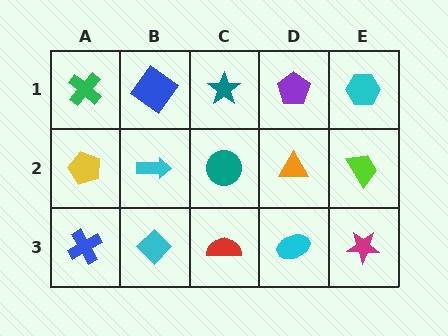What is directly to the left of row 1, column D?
A teal star.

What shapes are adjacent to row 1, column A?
A yellow pentagon (row 2, column A), a blue diamond (row 1, column B).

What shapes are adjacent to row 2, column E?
A cyan hexagon (row 1, column E), a magenta star (row 3, column E), an orange triangle (row 2, column D).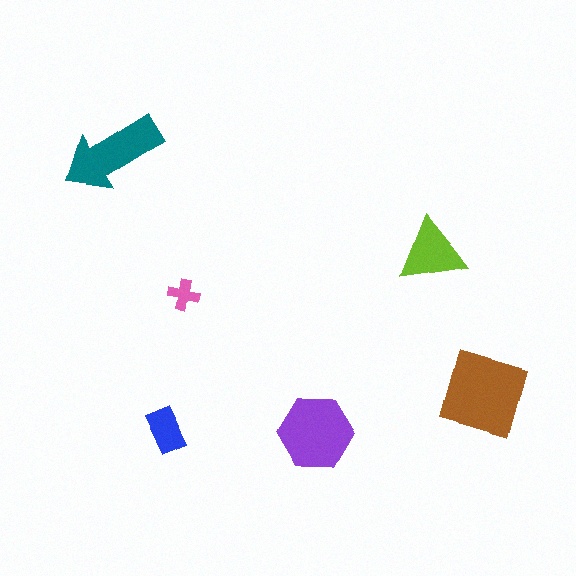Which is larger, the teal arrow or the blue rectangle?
The teal arrow.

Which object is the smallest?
The pink cross.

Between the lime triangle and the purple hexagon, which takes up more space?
The purple hexagon.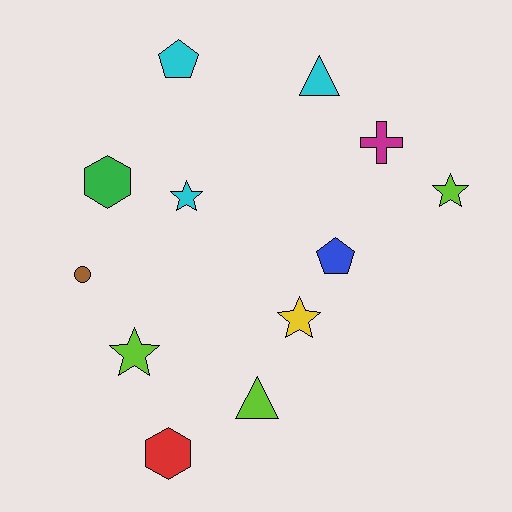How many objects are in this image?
There are 12 objects.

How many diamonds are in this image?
There are no diamonds.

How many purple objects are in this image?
There are no purple objects.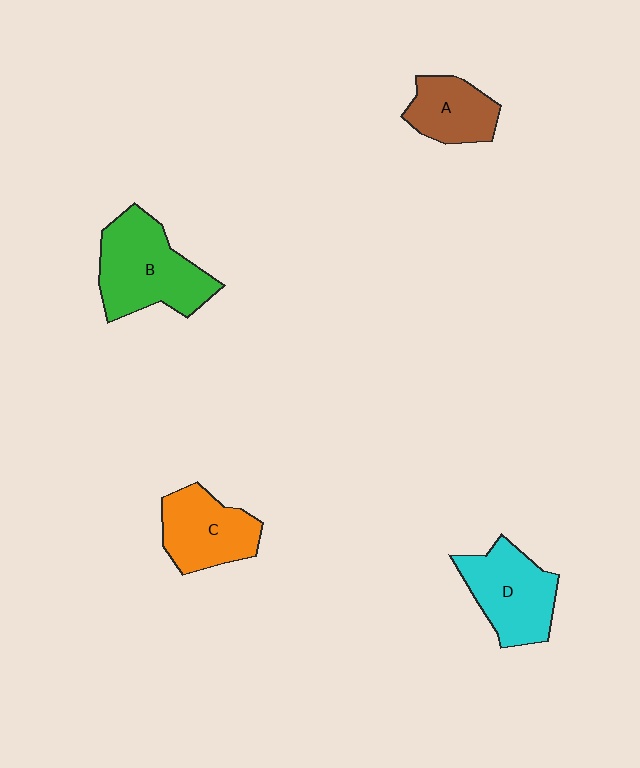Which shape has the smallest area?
Shape A (brown).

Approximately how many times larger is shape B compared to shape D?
Approximately 1.2 times.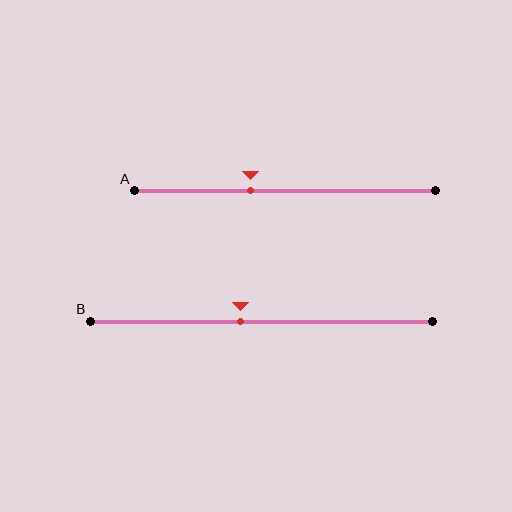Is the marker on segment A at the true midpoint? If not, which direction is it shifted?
No, the marker on segment A is shifted to the left by about 11% of the segment length.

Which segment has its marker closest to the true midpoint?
Segment B has its marker closest to the true midpoint.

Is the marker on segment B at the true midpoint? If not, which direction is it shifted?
No, the marker on segment B is shifted to the left by about 6% of the segment length.